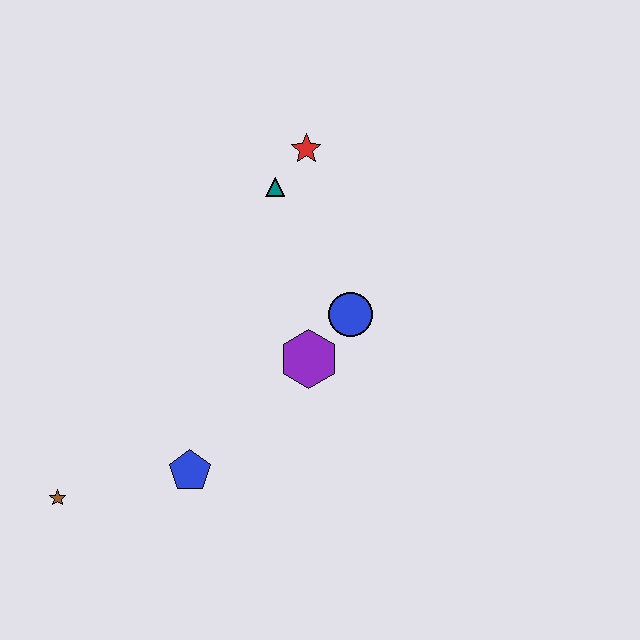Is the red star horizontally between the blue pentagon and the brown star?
No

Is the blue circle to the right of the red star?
Yes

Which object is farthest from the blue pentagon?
The red star is farthest from the blue pentagon.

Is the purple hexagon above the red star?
No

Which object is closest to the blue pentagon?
The brown star is closest to the blue pentagon.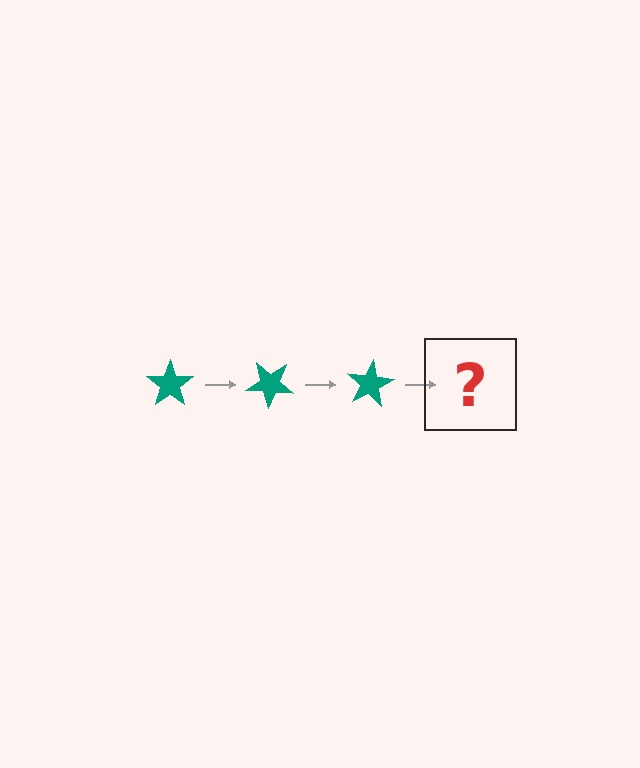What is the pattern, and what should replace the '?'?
The pattern is that the star rotates 40 degrees each step. The '?' should be a teal star rotated 120 degrees.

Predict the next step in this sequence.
The next step is a teal star rotated 120 degrees.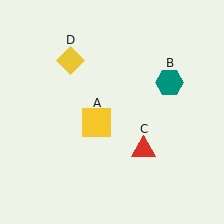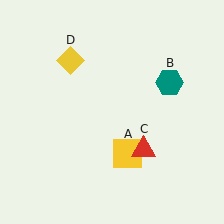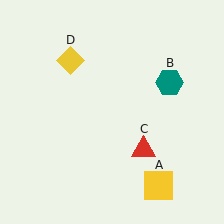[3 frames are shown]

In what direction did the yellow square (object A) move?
The yellow square (object A) moved down and to the right.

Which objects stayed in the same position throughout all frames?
Teal hexagon (object B) and red triangle (object C) and yellow diamond (object D) remained stationary.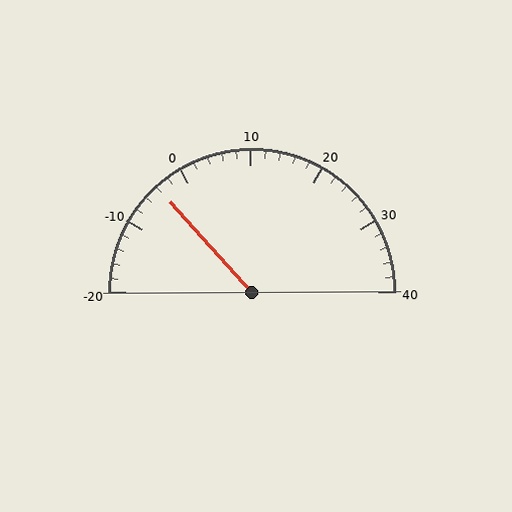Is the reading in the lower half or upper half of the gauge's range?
The reading is in the lower half of the range (-20 to 40).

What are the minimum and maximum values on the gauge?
The gauge ranges from -20 to 40.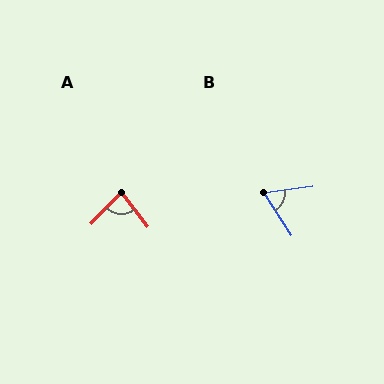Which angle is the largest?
A, at approximately 81 degrees.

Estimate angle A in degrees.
Approximately 81 degrees.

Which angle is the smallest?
B, at approximately 65 degrees.